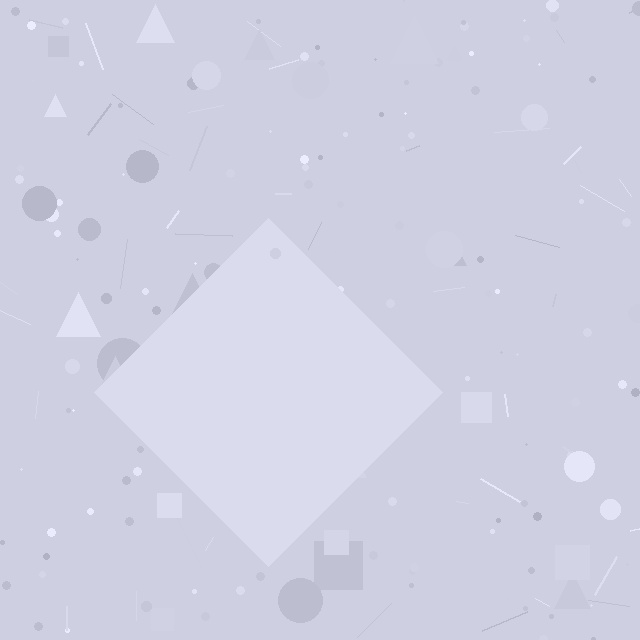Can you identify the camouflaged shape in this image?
The camouflaged shape is a diamond.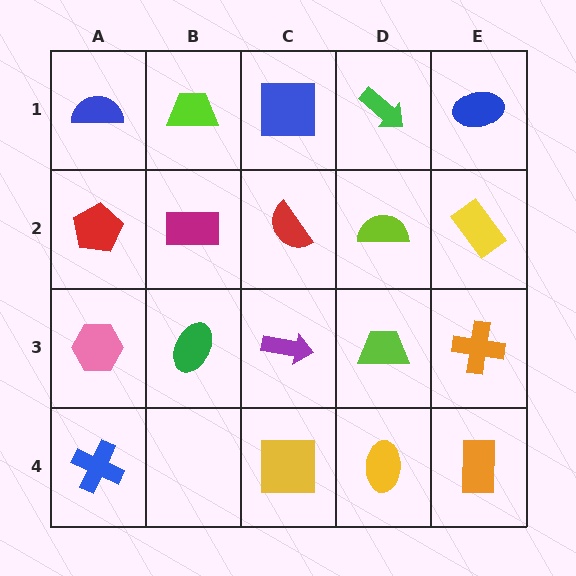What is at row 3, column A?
A pink hexagon.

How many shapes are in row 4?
4 shapes.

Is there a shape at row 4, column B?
No, that cell is empty.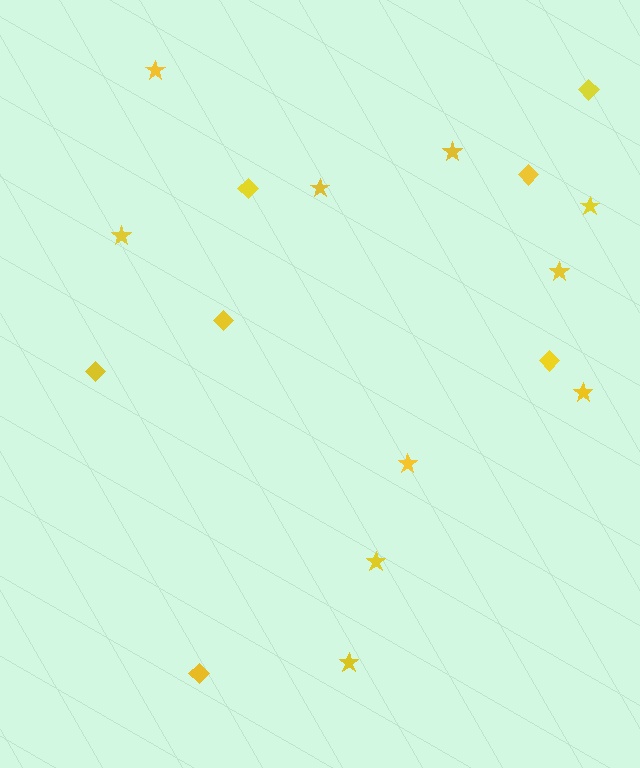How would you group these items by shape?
There are 2 groups: one group of diamonds (7) and one group of stars (10).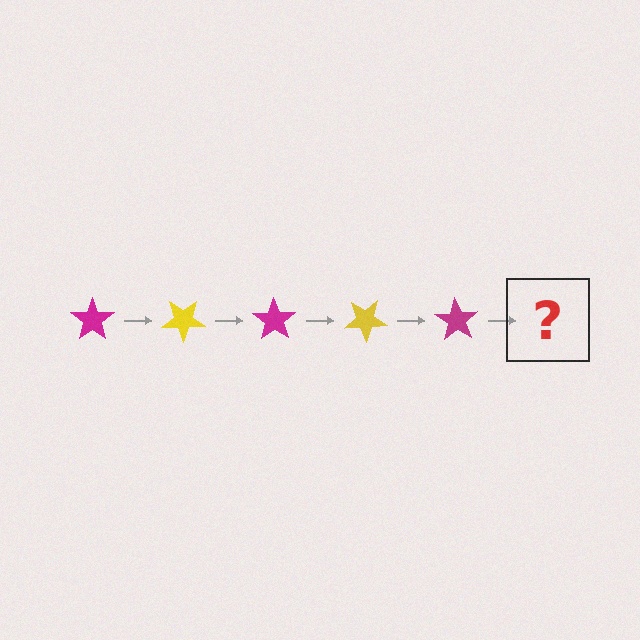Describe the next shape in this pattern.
It should be a yellow star, rotated 175 degrees from the start.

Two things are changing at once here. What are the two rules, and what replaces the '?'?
The two rules are that it rotates 35 degrees each step and the color cycles through magenta and yellow. The '?' should be a yellow star, rotated 175 degrees from the start.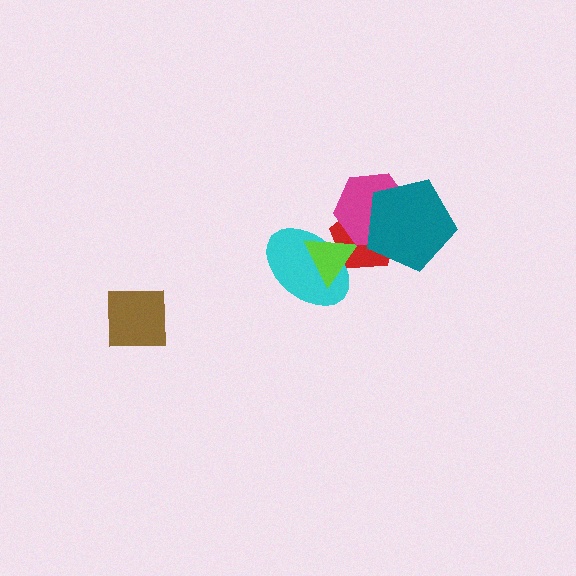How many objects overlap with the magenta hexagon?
2 objects overlap with the magenta hexagon.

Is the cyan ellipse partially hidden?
Yes, it is partially covered by another shape.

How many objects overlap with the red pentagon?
4 objects overlap with the red pentagon.